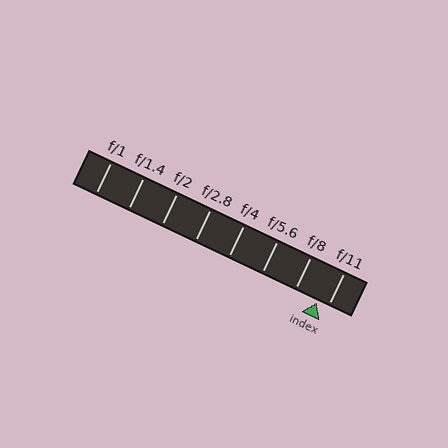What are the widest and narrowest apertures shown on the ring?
The widest aperture shown is f/1 and the narrowest is f/11.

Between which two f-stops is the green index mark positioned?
The index mark is between f/8 and f/11.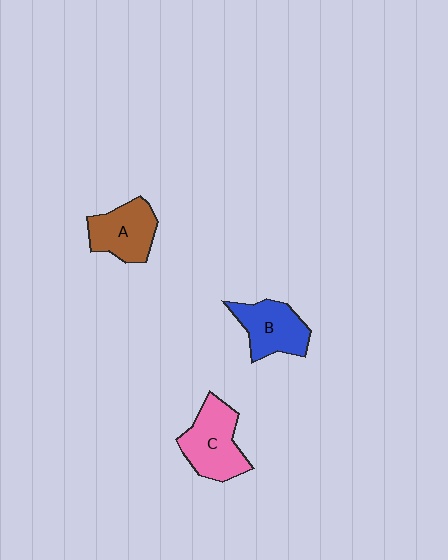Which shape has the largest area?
Shape C (pink).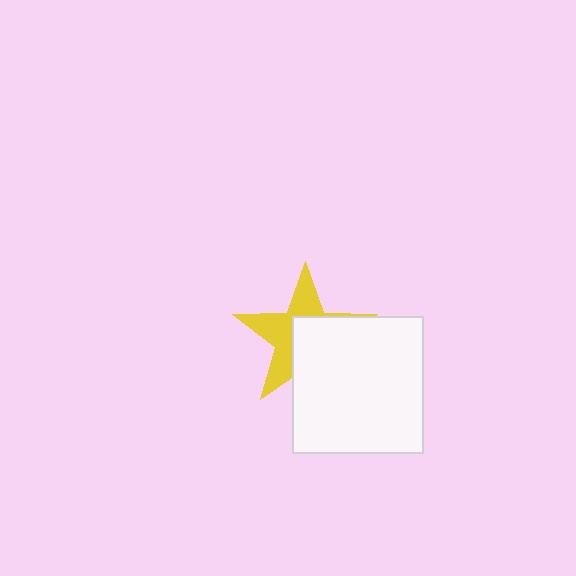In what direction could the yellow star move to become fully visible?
The yellow star could move toward the upper-left. That would shift it out from behind the white rectangle entirely.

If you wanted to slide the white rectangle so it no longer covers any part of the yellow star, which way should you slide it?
Slide it toward the lower-right — that is the most direct way to separate the two shapes.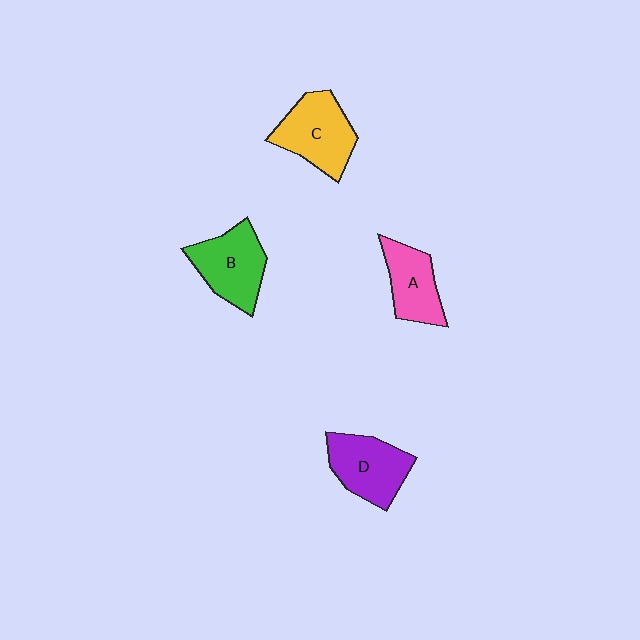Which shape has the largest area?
Shape C (yellow).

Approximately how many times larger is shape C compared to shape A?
Approximately 1.3 times.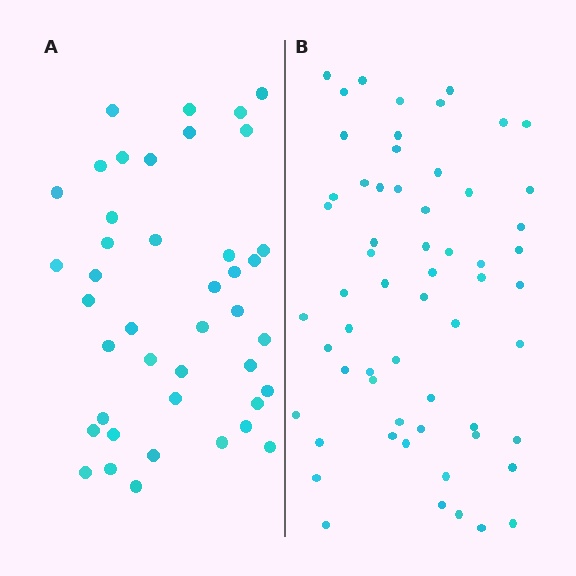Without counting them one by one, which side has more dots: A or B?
Region B (the right region) has more dots.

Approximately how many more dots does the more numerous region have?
Region B has approximately 20 more dots than region A.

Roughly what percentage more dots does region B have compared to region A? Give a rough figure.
About 45% more.